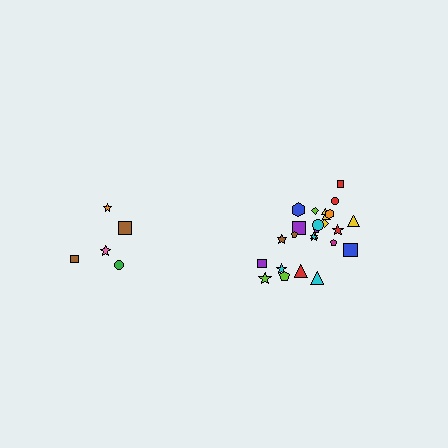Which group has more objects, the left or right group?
The right group.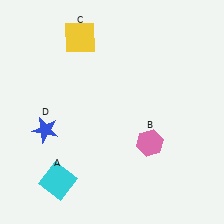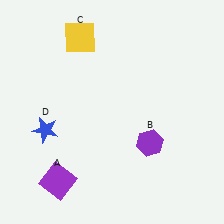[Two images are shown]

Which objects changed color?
A changed from cyan to purple. B changed from pink to purple.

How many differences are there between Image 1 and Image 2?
There are 2 differences between the two images.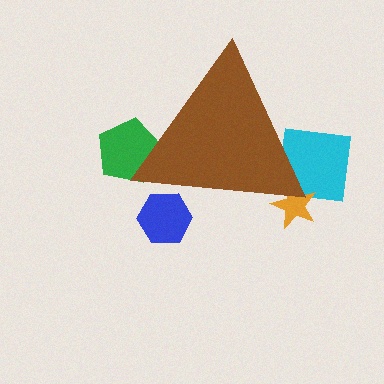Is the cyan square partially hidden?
Yes, the cyan square is partially hidden behind the brown triangle.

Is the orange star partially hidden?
Yes, the orange star is partially hidden behind the brown triangle.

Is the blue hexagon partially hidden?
Yes, the blue hexagon is partially hidden behind the brown triangle.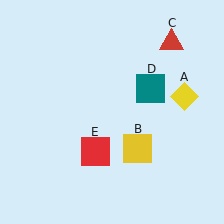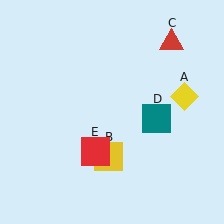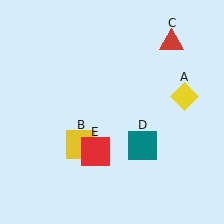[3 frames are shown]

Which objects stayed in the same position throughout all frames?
Yellow diamond (object A) and red triangle (object C) and red square (object E) remained stationary.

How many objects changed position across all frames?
2 objects changed position: yellow square (object B), teal square (object D).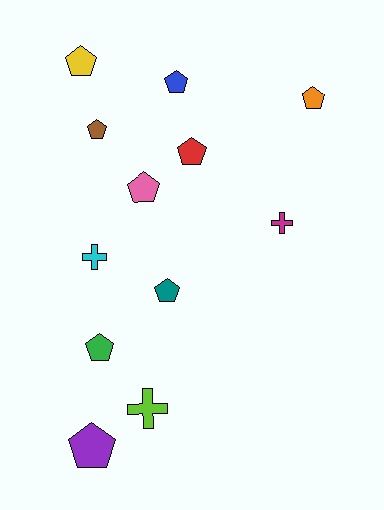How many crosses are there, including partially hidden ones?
There are 3 crosses.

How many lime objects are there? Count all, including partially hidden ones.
There is 1 lime object.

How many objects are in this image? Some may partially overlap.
There are 12 objects.